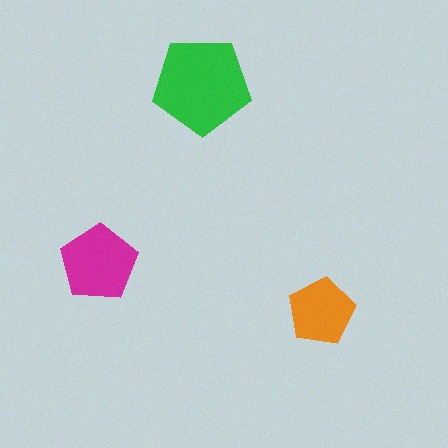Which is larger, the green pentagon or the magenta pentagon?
The green one.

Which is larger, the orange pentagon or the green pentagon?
The green one.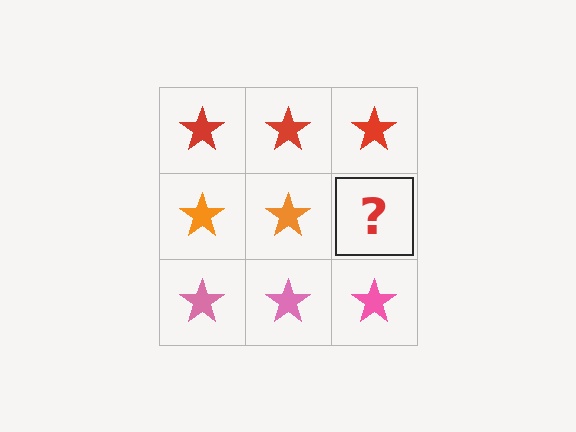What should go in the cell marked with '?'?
The missing cell should contain an orange star.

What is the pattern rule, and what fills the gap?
The rule is that each row has a consistent color. The gap should be filled with an orange star.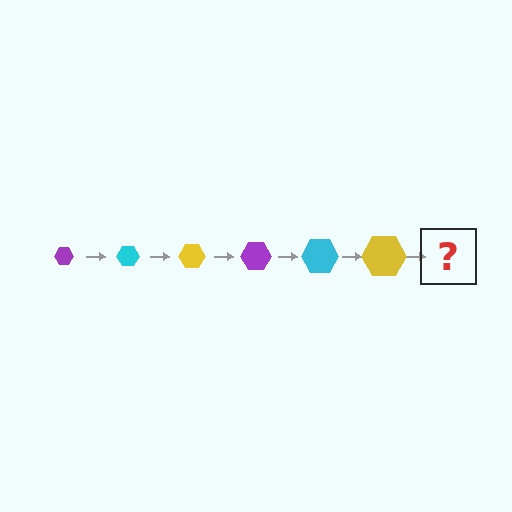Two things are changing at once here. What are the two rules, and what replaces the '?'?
The two rules are that the hexagon grows larger each step and the color cycles through purple, cyan, and yellow. The '?' should be a purple hexagon, larger than the previous one.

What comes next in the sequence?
The next element should be a purple hexagon, larger than the previous one.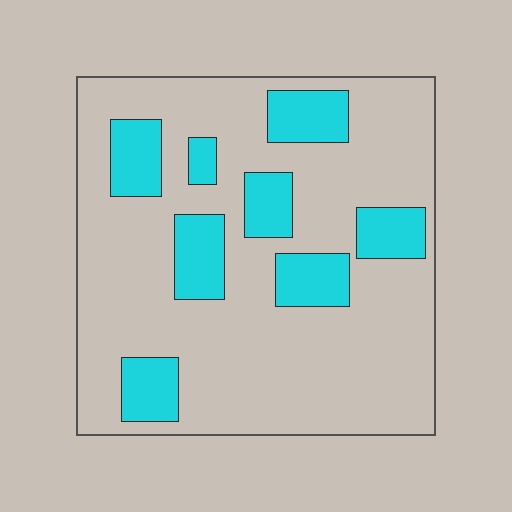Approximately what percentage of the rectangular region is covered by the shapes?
Approximately 20%.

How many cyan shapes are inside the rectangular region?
8.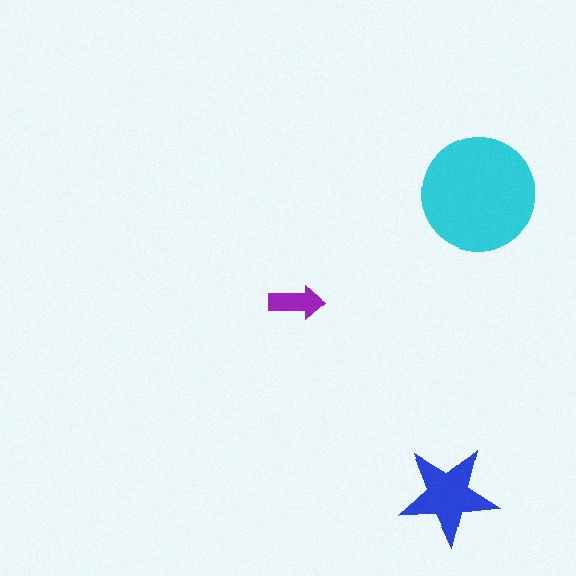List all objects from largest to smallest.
The cyan circle, the blue star, the purple arrow.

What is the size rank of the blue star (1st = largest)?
2nd.